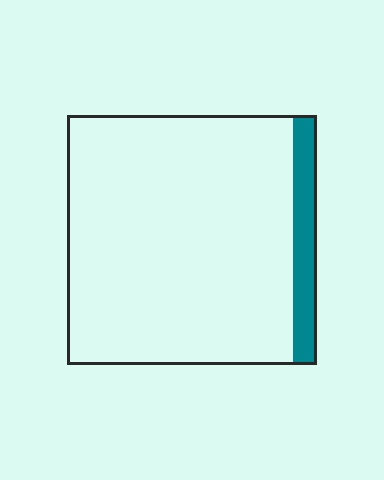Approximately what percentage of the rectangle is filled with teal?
Approximately 10%.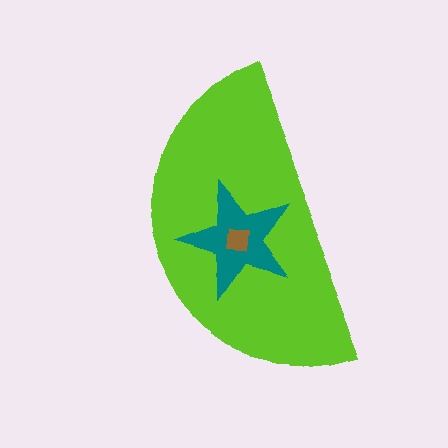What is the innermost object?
The brown square.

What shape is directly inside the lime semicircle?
The teal star.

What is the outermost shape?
The lime semicircle.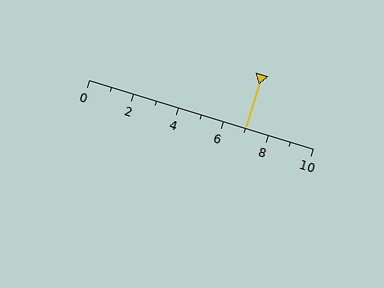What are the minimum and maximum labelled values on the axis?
The axis runs from 0 to 10.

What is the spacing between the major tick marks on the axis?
The major ticks are spaced 2 apart.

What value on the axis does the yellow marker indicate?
The marker indicates approximately 7.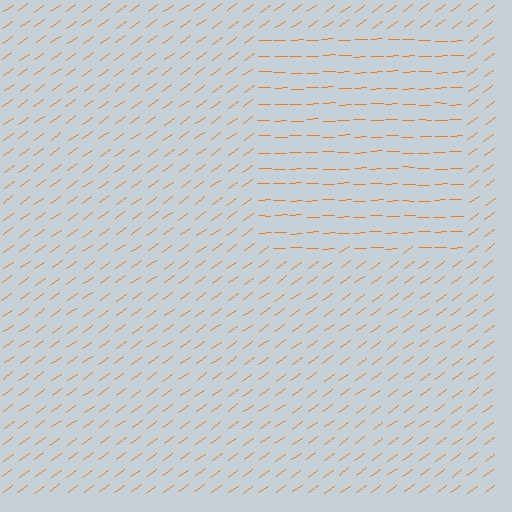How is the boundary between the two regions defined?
The boundary is defined purely by a change in line orientation (approximately 34 degrees difference). All lines are the same color and thickness.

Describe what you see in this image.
The image is filled with small orange line segments. A rectangle region in the image has lines oriented differently from the surrounding lines, creating a visible texture boundary.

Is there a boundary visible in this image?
Yes, there is a texture boundary formed by a change in line orientation.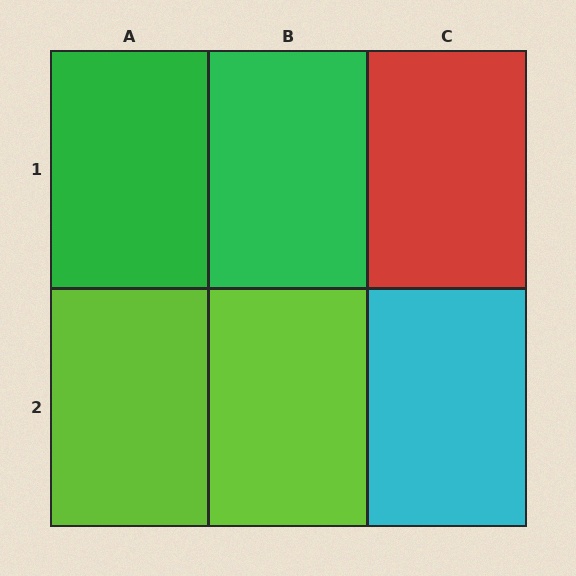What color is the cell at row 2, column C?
Cyan.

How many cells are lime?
2 cells are lime.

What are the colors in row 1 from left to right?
Green, green, red.